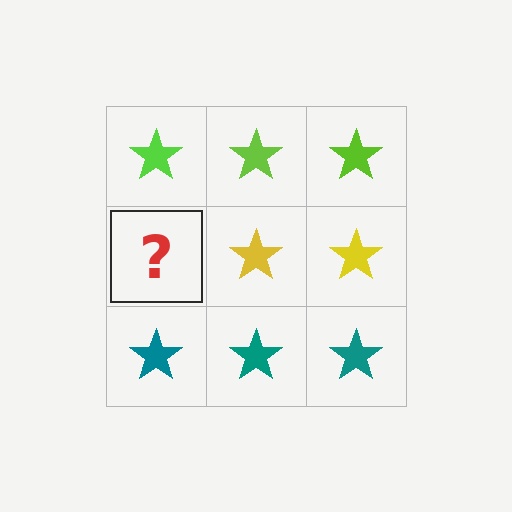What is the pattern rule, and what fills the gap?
The rule is that each row has a consistent color. The gap should be filled with a yellow star.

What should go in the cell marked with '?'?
The missing cell should contain a yellow star.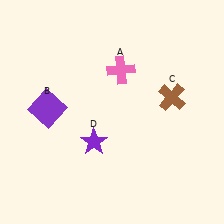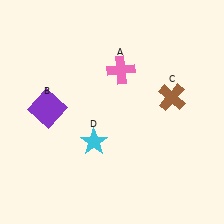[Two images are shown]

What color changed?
The star (D) changed from purple in Image 1 to cyan in Image 2.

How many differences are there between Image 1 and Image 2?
There is 1 difference between the two images.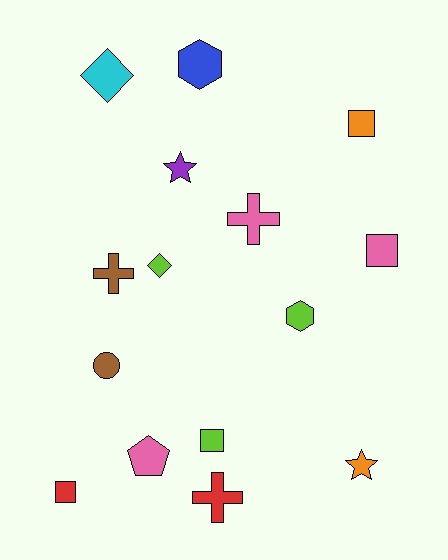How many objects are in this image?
There are 15 objects.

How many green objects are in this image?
There are no green objects.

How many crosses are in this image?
There are 3 crosses.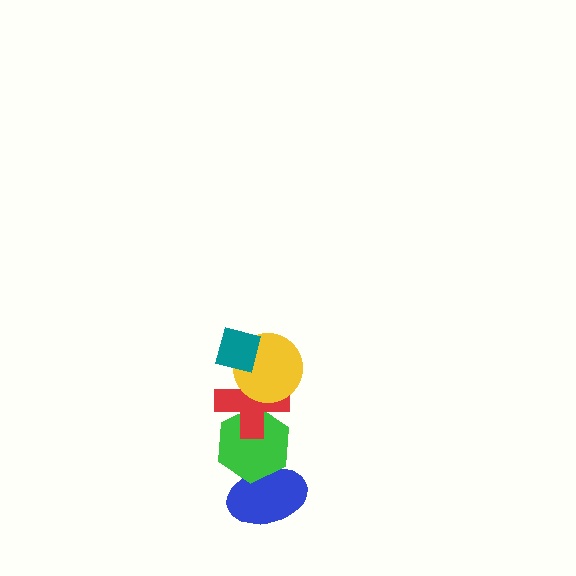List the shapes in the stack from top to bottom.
From top to bottom: the teal square, the yellow circle, the red cross, the green hexagon, the blue ellipse.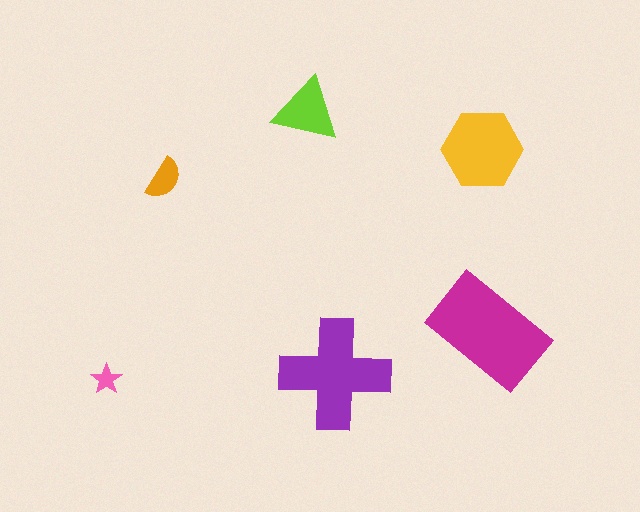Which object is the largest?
The magenta rectangle.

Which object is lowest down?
The pink star is bottommost.